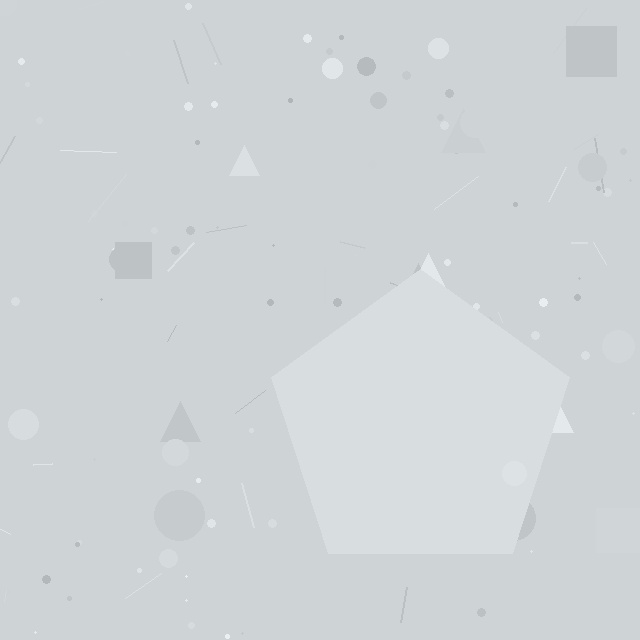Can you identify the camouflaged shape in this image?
The camouflaged shape is a pentagon.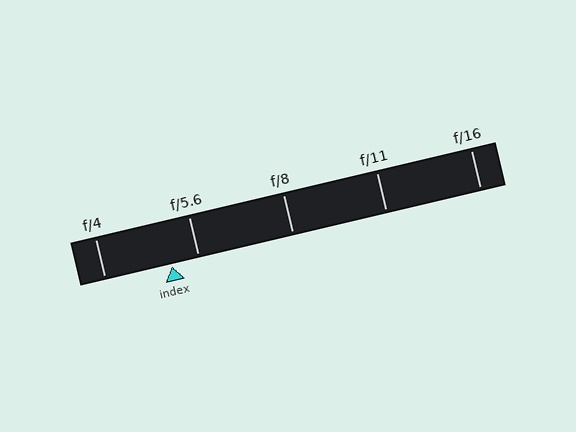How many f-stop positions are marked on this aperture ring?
There are 5 f-stop positions marked.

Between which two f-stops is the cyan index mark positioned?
The index mark is between f/4 and f/5.6.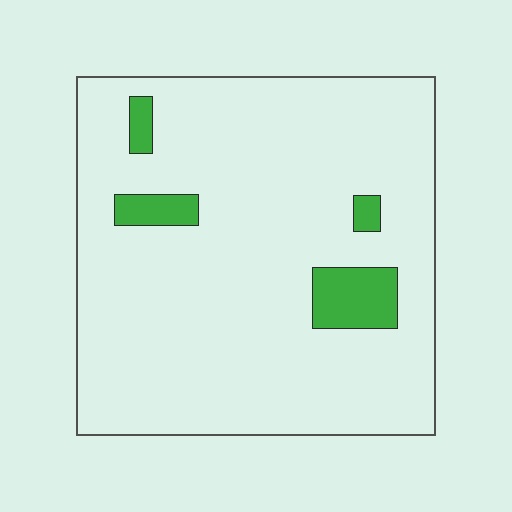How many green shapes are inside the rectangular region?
4.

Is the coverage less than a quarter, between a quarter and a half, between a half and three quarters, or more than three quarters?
Less than a quarter.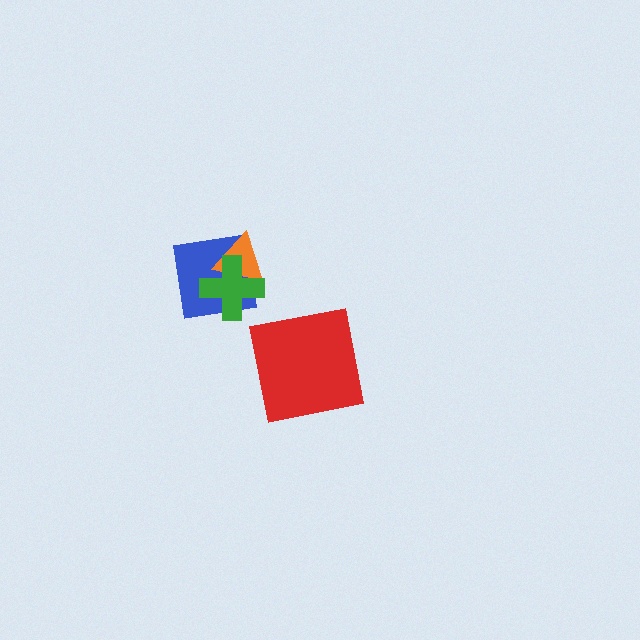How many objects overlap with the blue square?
2 objects overlap with the blue square.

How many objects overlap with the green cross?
2 objects overlap with the green cross.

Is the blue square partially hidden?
Yes, it is partially covered by another shape.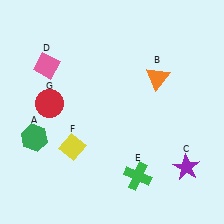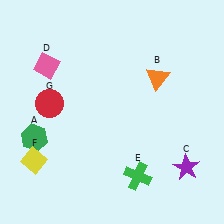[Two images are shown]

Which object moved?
The yellow diamond (F) moved left.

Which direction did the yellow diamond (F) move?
The yellow diamond (F) moved left.